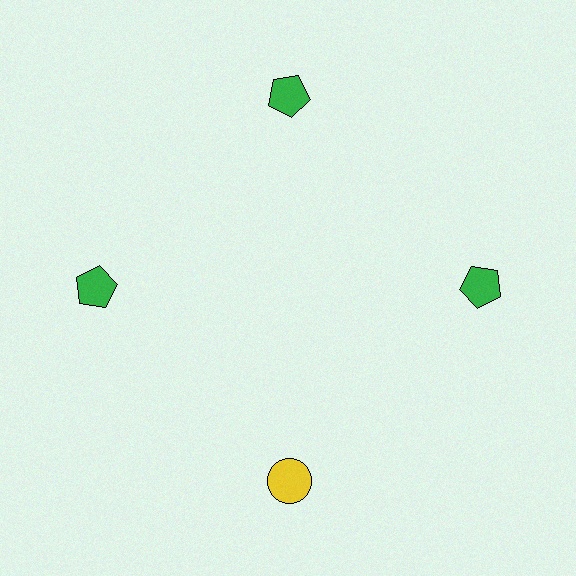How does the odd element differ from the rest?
It differs in both color (yellow instead of green) and shape (circle instead of pentagon).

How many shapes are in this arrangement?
There are 4 shapes arranged in a ring pattern.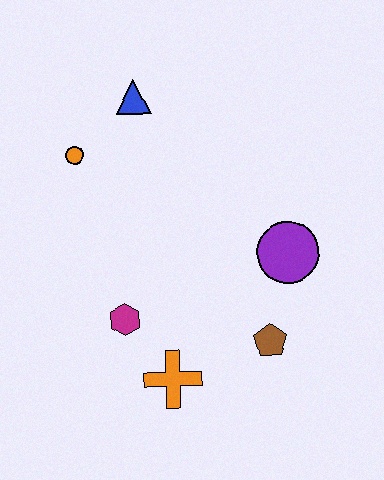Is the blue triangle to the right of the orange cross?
No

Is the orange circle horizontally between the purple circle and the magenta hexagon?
No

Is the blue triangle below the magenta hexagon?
No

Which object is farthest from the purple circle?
The orange circle is farthest from the purple circle.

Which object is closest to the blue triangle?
The orange circle is closest to the blue triangle.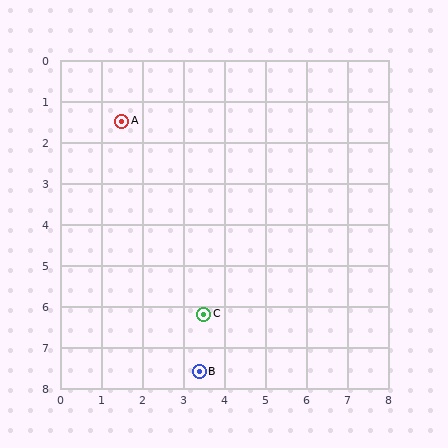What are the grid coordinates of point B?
Point B is at approximately (3.4, 7.6).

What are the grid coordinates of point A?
Point A is at approximately (1.5, 1.5).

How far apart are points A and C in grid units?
Points A and C are about 5.1 grid units apart.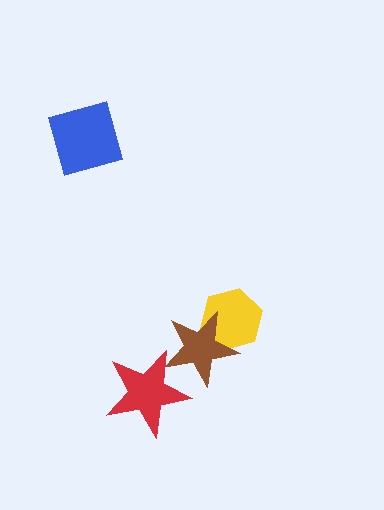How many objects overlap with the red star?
1 object overlaps with the red star.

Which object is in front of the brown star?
The red star is in front of the brown star.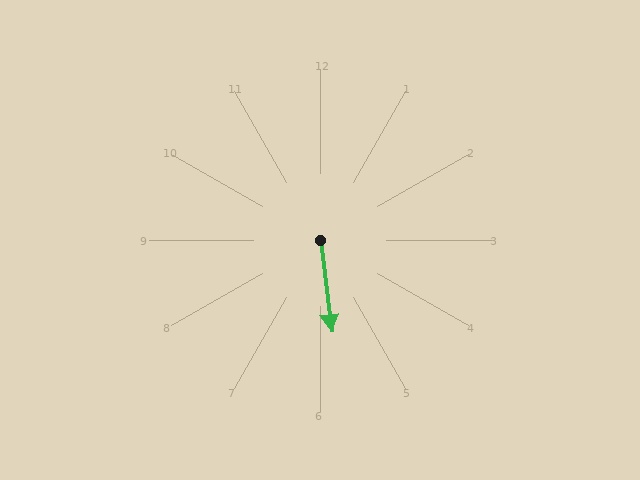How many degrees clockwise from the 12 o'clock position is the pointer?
Approximately 173 degrees.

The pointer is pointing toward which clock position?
Roughly 6 o'clock.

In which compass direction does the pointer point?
South.